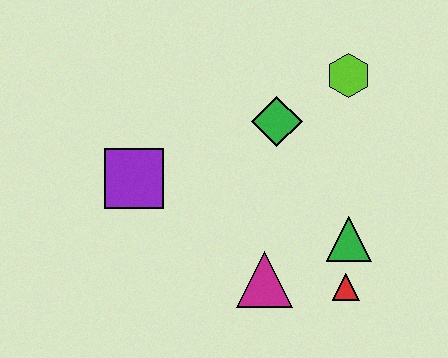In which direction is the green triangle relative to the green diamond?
The green triangle is below the green diamond.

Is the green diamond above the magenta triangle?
Yes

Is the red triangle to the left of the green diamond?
No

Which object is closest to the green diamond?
The lime hexagon is closest to the green diamond.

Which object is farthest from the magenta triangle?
The lime hexagon is farthest from the magenta triangle.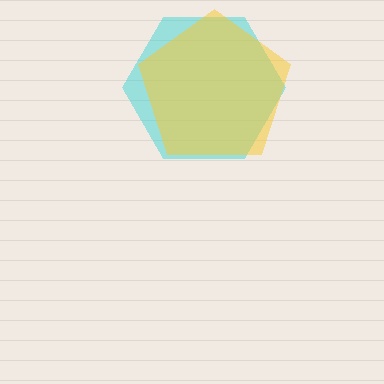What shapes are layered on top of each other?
The layered shapes are: a cyan hexagon, a yellow pentagon.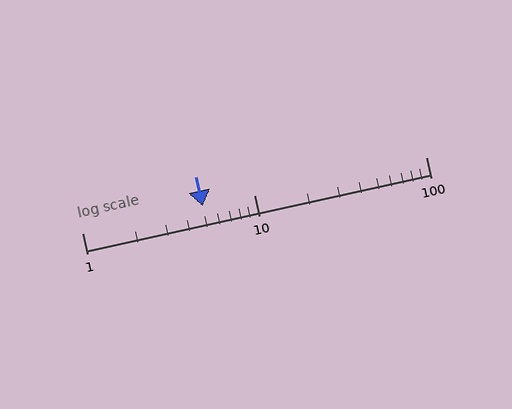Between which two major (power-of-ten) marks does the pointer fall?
The pointer is between 1 and 10.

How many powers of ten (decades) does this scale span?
The scale spans 2 decades, from 1 to 100.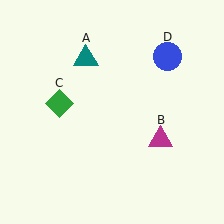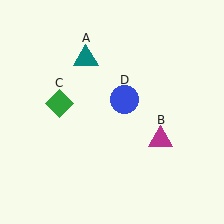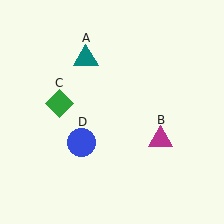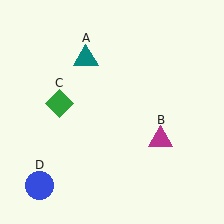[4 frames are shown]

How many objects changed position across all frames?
1 object changed position: blue circle (object D).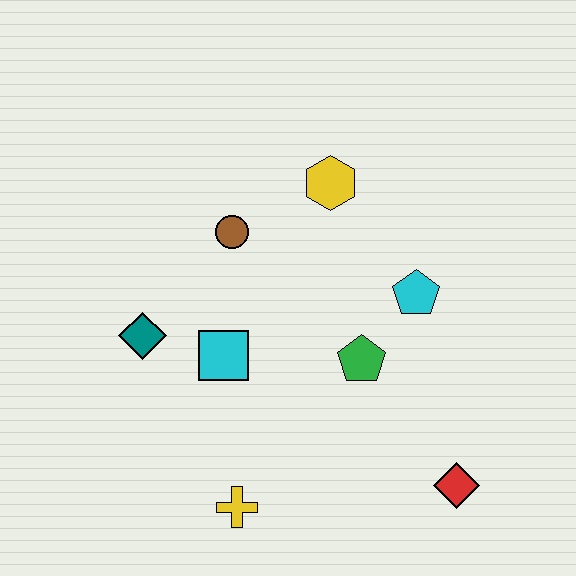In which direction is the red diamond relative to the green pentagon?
The red diamond is below the green pentagon.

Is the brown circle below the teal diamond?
No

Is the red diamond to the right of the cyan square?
Yes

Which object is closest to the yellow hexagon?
The brown circle is closest to the yellow hexagon.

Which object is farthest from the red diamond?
The teal diamond is farthest from the red diamond.